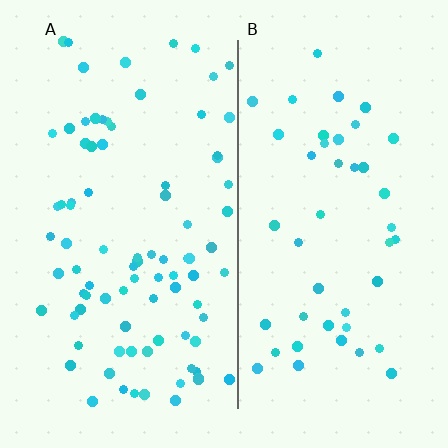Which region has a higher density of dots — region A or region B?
A (the left).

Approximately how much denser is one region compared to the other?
Approximately 2.0× — region A over region B.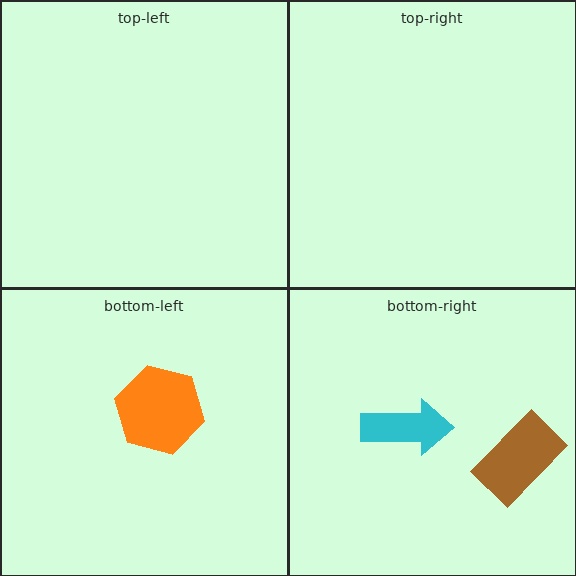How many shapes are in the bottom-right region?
2.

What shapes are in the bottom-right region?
The cyan arrow, the brown rectangle.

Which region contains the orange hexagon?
The bottom-left region.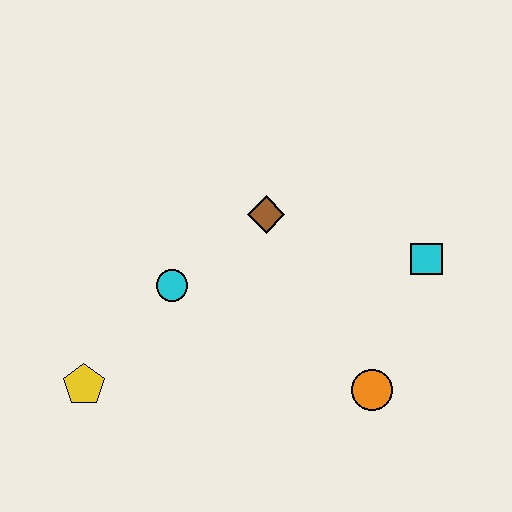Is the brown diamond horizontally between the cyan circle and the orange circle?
Yes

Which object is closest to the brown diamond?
The cyan circle is closest to the brown diamond.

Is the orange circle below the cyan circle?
Yes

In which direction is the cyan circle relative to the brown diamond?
The cyan circle is to the left of the brown diamond.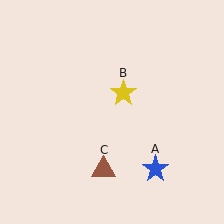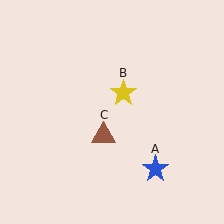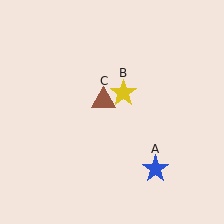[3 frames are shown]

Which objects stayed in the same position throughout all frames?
Blue star (object A) and yellow star (object B) remained stationary.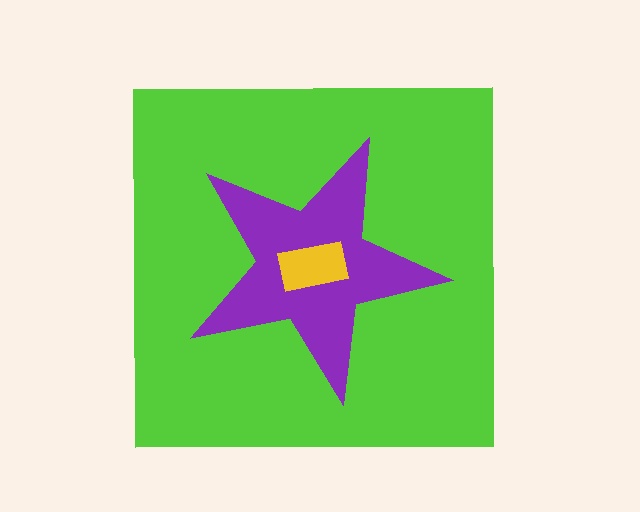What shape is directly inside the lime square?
The purple star.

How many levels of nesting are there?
3.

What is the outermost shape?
The lime square.